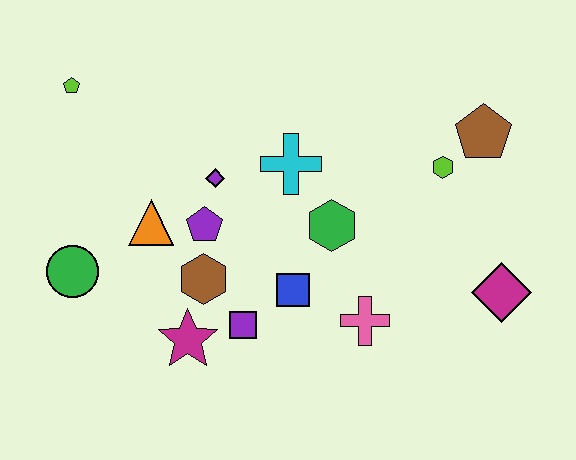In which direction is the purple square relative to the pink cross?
The purple square is to the left of the pink cross.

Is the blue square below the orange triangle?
Yes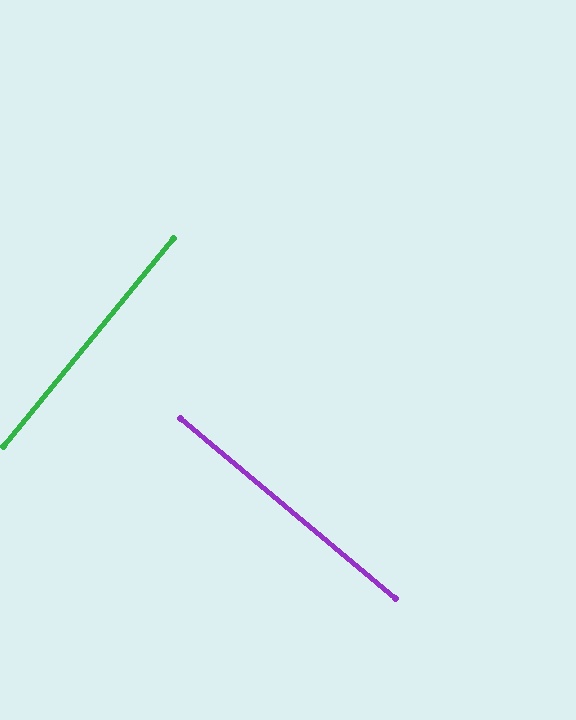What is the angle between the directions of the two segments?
Approximately 89 degrees.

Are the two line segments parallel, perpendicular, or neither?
Perpendicular — they meet at approximately 89°.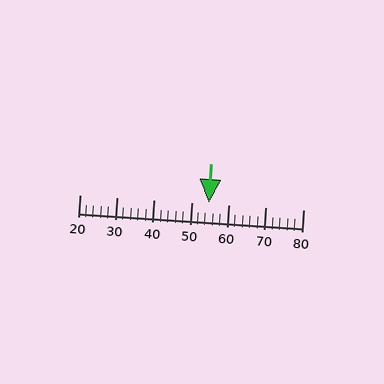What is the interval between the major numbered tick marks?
The major tick marks are spaced 10 units apart.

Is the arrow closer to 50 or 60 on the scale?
The arrow is closer to 50.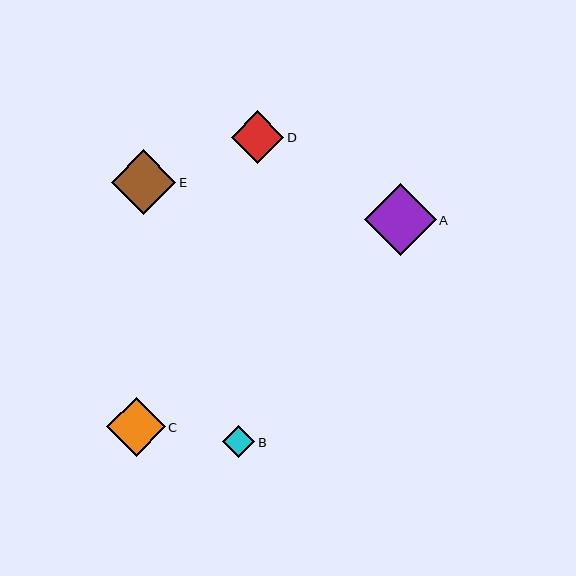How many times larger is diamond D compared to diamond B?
Diamond D is approximately 1.6 times the size of diamond B.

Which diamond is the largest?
Diamond A is the largest with a size of approximately 72 pixels.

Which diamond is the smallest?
Diamond B is the smallest with a size of approximately 33 pixels.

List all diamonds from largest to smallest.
From largest to smallest: A, E, C, D, B.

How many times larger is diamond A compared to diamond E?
Diamond A is approximately 1.1 times the size of diamond E.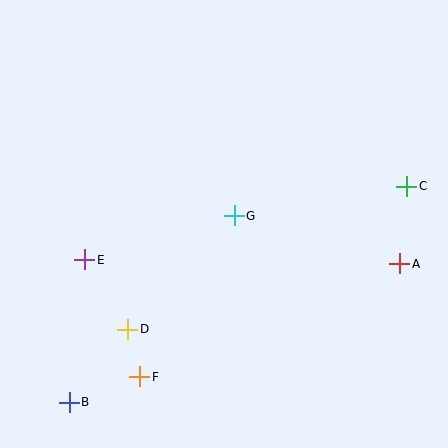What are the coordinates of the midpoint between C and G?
The midpoint between C and G is at (321, 201).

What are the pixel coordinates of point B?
Point B is at (69, 402).